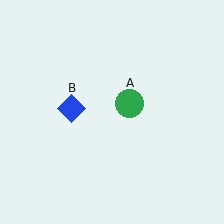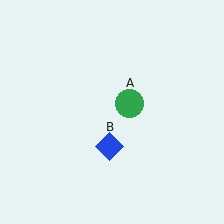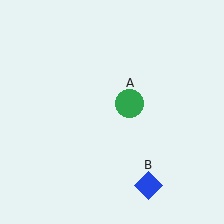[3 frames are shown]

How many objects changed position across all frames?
1 object changed position: blue diamond (object B).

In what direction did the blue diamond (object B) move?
The blue diamond (object B) moved down and to the right.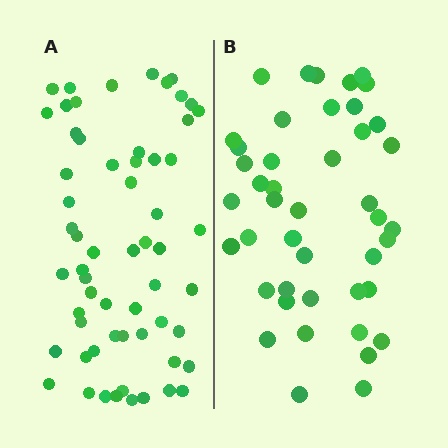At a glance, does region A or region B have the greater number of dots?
Region A (the left region) has more dots.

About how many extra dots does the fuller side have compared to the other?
Region A has approximately 15 more dots than region B.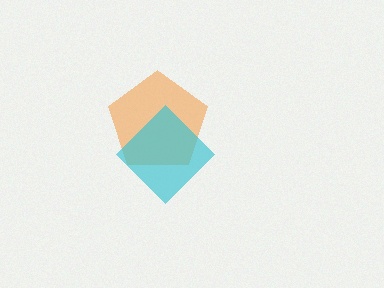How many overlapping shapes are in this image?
There are 2 overlapping shapes in the image.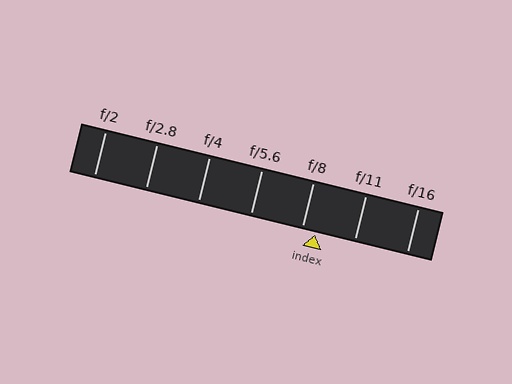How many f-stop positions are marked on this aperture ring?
There are 7 f-stop positions marked.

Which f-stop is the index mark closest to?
The index mark is closest to f/8.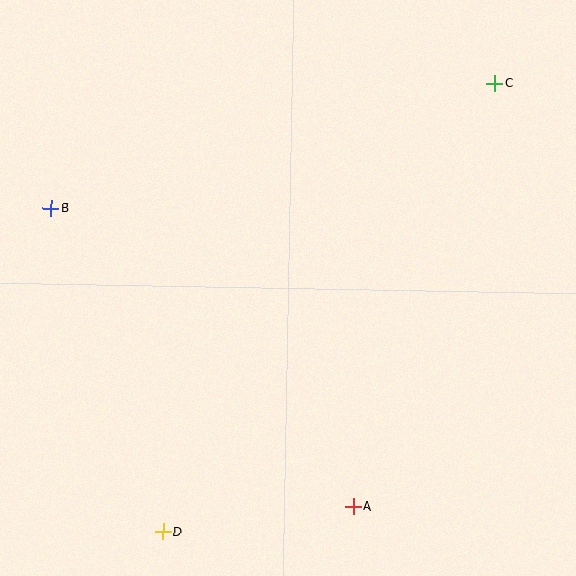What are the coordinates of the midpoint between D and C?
The midpoint between D and C is at (329, 307).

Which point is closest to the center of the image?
Point A at (353, 506) is closest to the center.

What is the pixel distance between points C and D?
The distance between C and D is 558 pixels.